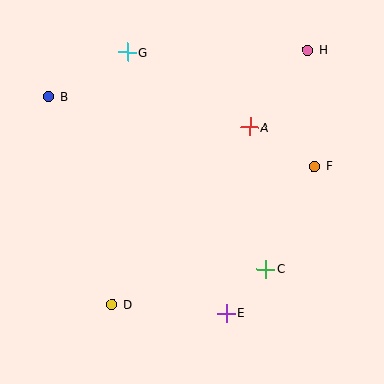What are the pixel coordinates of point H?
Point H is at (308, 50).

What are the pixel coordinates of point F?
Point F is at (314, 166).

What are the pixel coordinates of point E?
Point E is at (226, 313).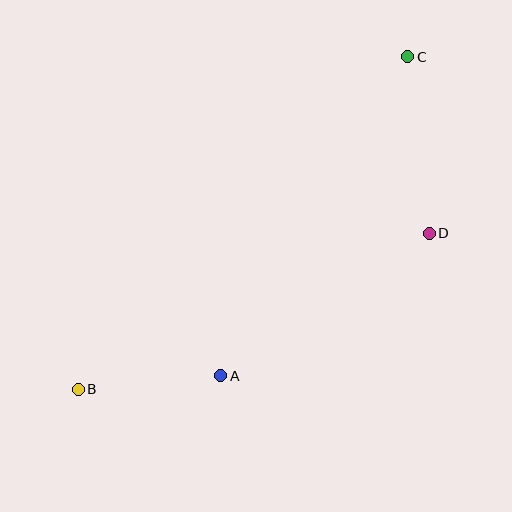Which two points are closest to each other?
Points A and B are closest to each other.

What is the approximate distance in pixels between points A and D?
The distance between A and D is approximately 252 pixels.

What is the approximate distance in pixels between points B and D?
The distance between B and D is approximately 384 pixels.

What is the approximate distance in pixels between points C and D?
The distance between C and D is approximately 178 pixels.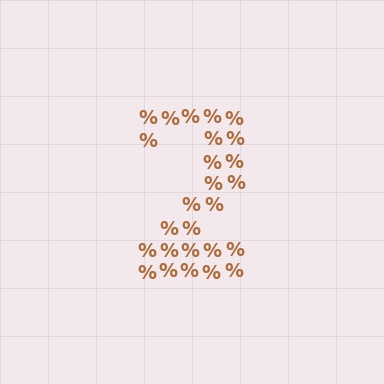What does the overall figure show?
The overall figure shows the digit 2.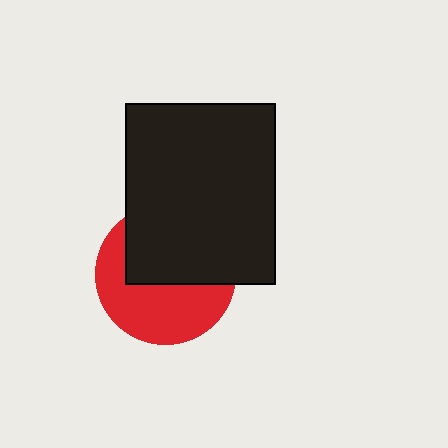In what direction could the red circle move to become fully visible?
The red circle could move down. That would shift it out from behind the black rectangle entirely.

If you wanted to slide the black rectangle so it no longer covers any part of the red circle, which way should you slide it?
Slide it up — that is the most direct way to separate the two shapes.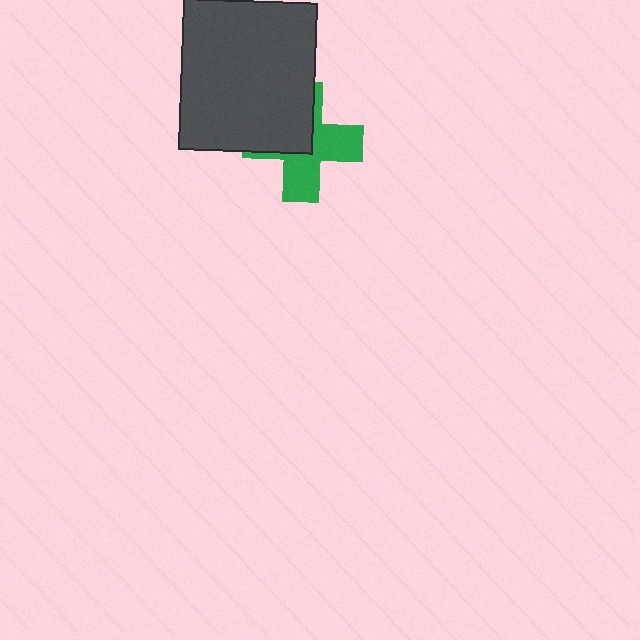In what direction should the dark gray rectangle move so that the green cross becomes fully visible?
The dark gray rectangle should move toward the upper-left. That is the shortest direction to clear the overlap and leave the green cross fully visible.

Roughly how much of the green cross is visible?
About half of it is visible (roughly 54%).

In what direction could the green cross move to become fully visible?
The green cross could move toward the lower-right. That would shift it out from behind the dark gray rectangle entirely.